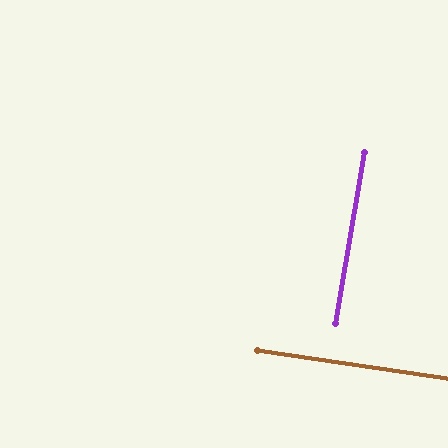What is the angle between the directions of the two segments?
Approximately 89 degrees.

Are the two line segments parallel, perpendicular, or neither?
Perpendicular — they meet at approximately 89°.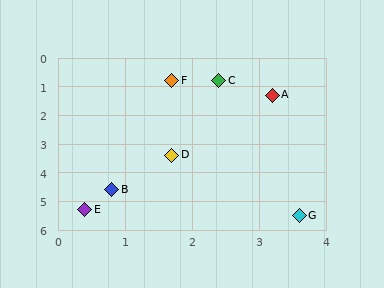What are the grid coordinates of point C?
Point C is at approximately (2.4, 0.8).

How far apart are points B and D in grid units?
Points B and D are about 1.5 grid units apart.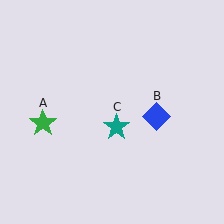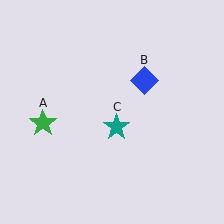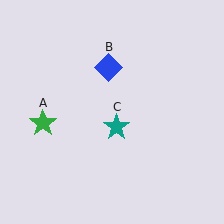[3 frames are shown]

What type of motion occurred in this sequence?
The blue diamond (object B) rotated counterclockwise around the center of the scene.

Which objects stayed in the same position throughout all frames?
Green star (object A) and teal star (object C) remained stationary.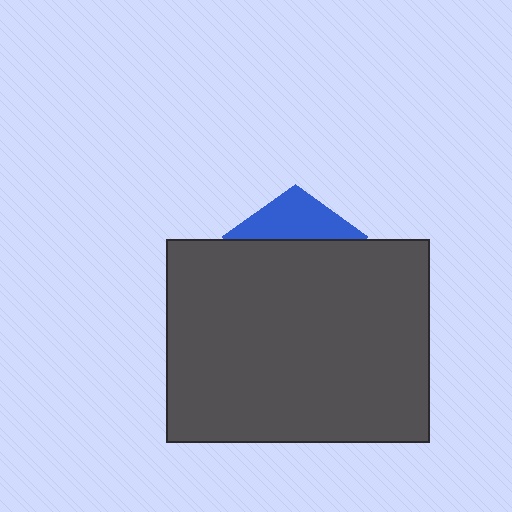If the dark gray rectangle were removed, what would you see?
You would see the complete blue pentagon.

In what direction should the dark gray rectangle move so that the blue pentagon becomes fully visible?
The dark gray rectangle should move down. That is the shortest direction to clear the overlap and leave the blue pentagon fully visible.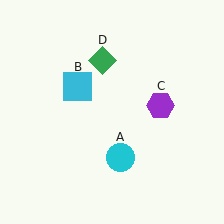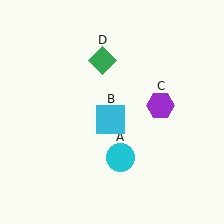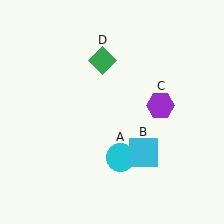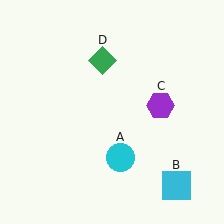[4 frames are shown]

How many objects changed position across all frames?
1 object changed position: cyan square (object B).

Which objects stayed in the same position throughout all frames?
Cyan circle (object A) and purple hexagon (object C) and green diamond (object D) remained stationary.